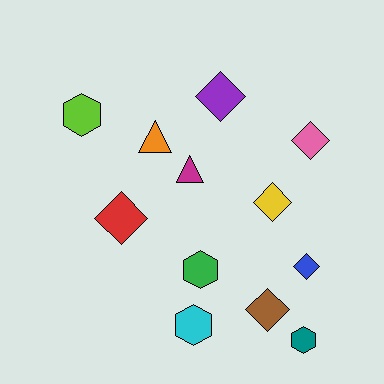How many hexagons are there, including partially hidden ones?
There are 4 hexagons.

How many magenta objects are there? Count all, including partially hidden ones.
There is 1 magenta object.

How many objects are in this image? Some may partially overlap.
There are 12 objects.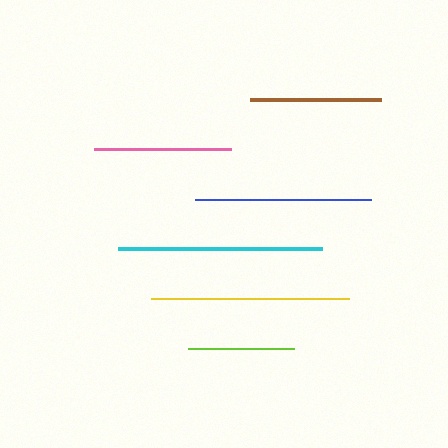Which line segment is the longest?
The cyan line is the longest at approximately 204 pixels.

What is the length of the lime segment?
The lime segment is approximately 106 pixels long.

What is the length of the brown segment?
The brown segment is approximately 131 pixels long.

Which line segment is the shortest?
The lime line is the shortest at approximately 106 pixels.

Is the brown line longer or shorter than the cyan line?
The cyan line is longer than the brown line.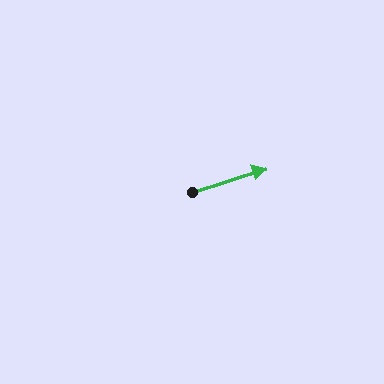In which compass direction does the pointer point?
East.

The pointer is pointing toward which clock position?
Roughly 2 o'clock.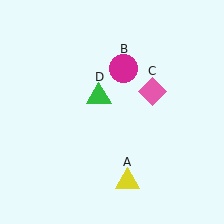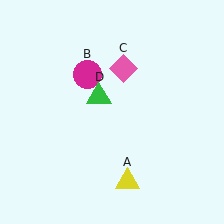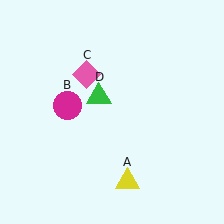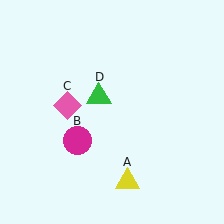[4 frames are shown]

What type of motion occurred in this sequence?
The magenta circle (object B), pink diamond (object C) rotated counterclockwise around the center of the scene.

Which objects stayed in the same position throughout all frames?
Yellow triangle (object A) and green triangle (object D) remained stationary.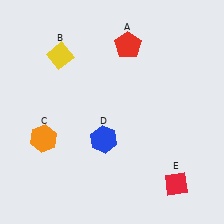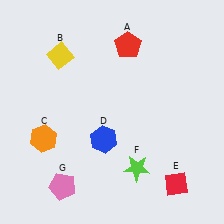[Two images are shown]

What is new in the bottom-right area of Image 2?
A lime star (F) was added in the bottom-right area of Image 2.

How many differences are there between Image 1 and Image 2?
There are 2 differences between the two images.